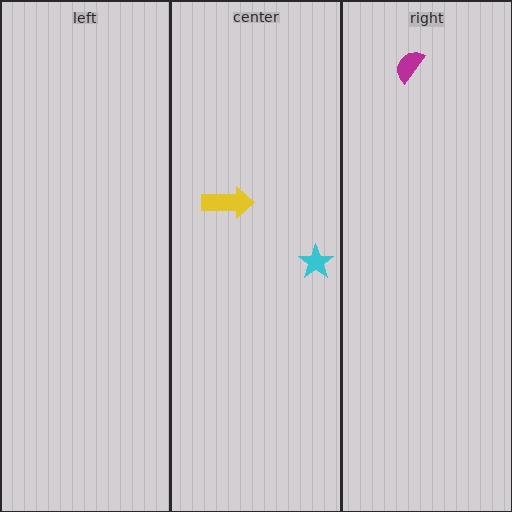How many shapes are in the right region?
1.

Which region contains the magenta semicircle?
The right region.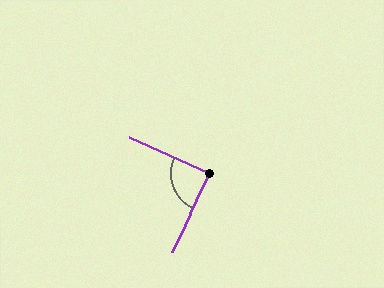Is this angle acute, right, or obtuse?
It is approximately a right angle.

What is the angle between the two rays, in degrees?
Approximately 89 degrees.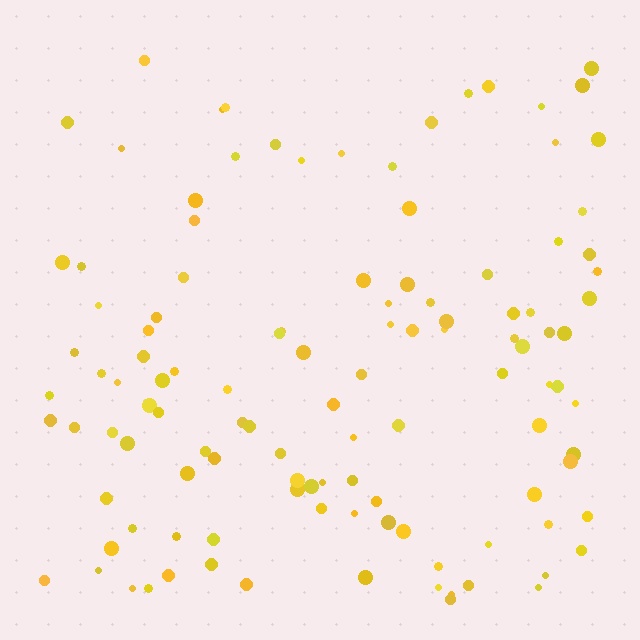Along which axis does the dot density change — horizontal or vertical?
Vertical.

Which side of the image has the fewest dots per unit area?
The top.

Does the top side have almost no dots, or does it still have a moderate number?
Still a moderate number, just noticeably fewer than the bottom.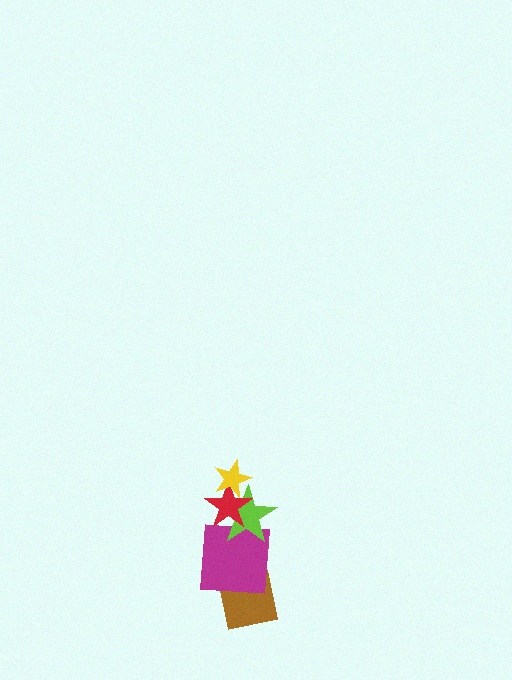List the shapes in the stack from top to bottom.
From top to bottom: the yellow star, the red star, the lime star, the magenta square, the brown square.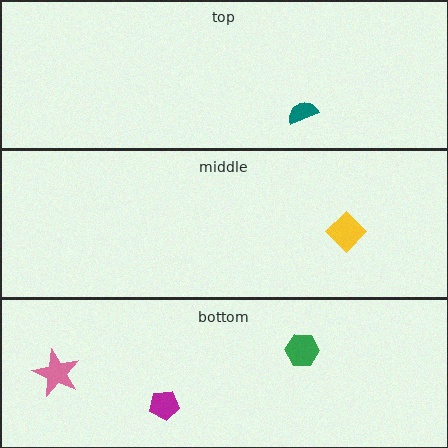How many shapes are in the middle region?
1.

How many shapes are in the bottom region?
3.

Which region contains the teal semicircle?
The top region.